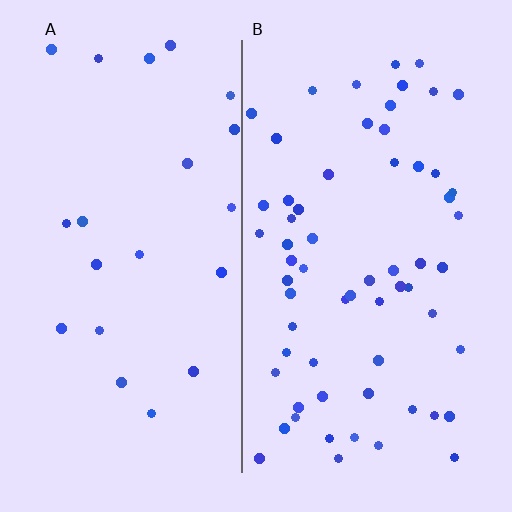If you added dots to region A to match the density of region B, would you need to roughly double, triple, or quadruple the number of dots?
Approximately triple.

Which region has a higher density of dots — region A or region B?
B (the right).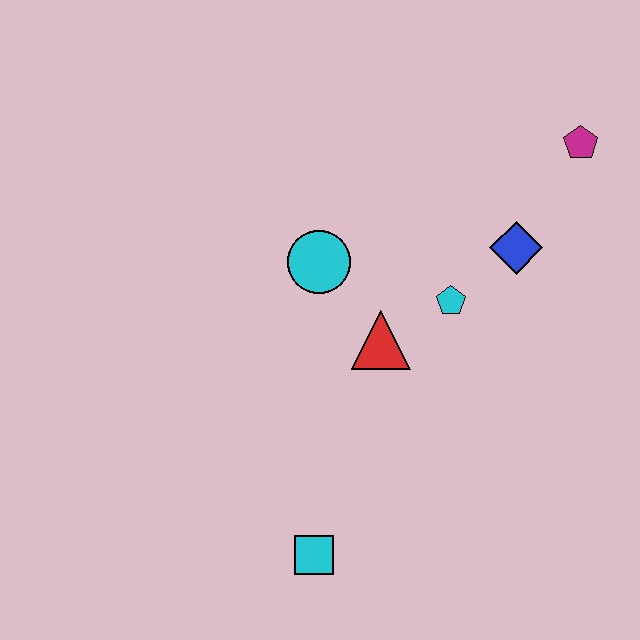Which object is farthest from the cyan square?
The magenta pentagon is farthest from the cyan square.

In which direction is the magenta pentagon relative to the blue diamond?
The magenta pentagon is above the blue diamond.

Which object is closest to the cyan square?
The red triangle is closest to the cyan square.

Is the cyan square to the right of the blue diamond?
No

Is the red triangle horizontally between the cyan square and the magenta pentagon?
Yes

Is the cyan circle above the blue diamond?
No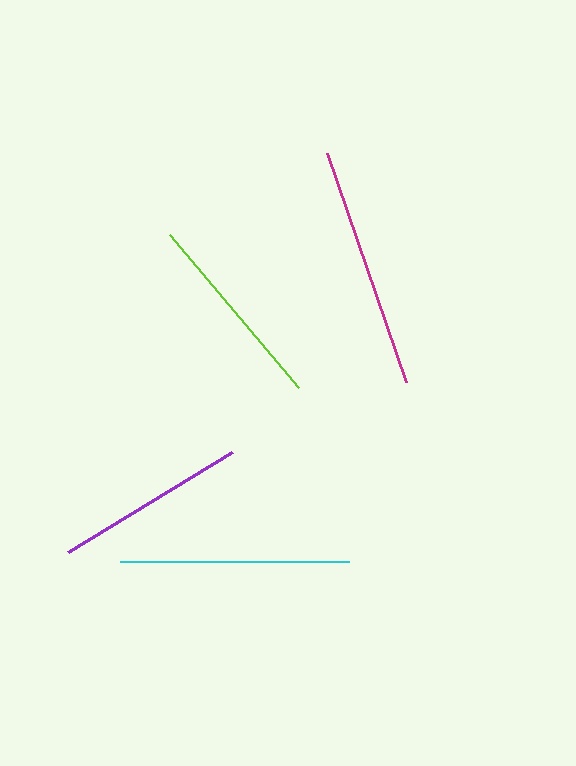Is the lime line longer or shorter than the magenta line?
The magenta line is longer than the lime line.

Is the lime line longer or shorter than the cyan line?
The cyan line is longer than the lime line.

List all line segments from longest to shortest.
From longest to shortest: magenta, cyan, lime, purple.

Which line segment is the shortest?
The purple line is the shortest at approximately 192 pixels.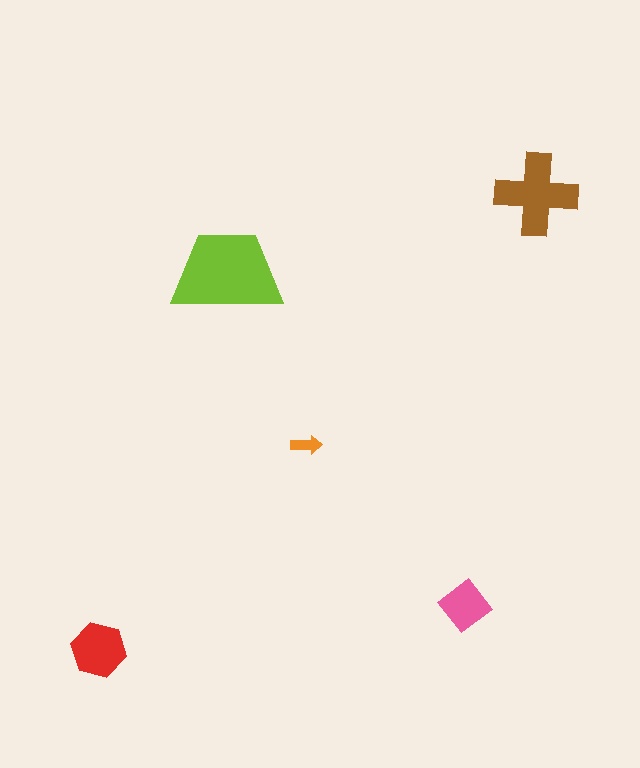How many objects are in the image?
There are 5 objects in the image.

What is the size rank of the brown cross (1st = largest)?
2nd.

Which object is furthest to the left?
The red hexagon is leftmost.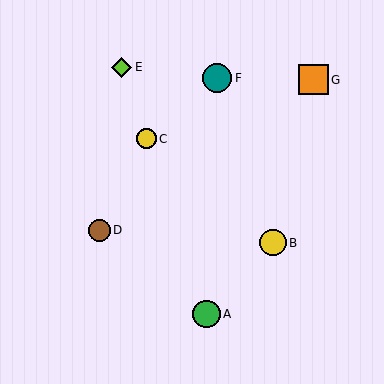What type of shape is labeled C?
Shape C is a yellow circle.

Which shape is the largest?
The orange square (labeled G) is the largest.